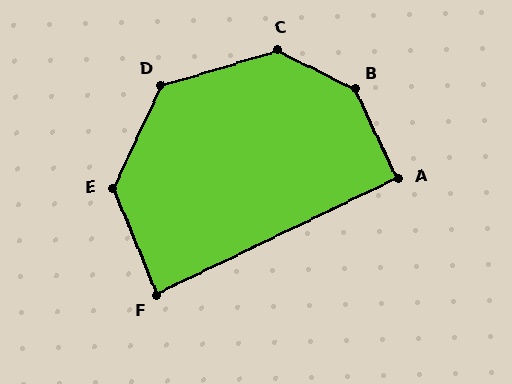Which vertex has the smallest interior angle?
F, at approximately 86 degrees.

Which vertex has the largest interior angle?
B, at approximately 142 degrees.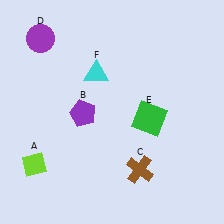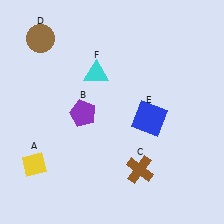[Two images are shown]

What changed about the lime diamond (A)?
In Image 1, A is lime. In Image 2, it changed to yellow.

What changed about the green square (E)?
In Image 1, E is green. In Image 2, it changed to blue.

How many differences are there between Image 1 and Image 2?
There are 3 differences between the two images.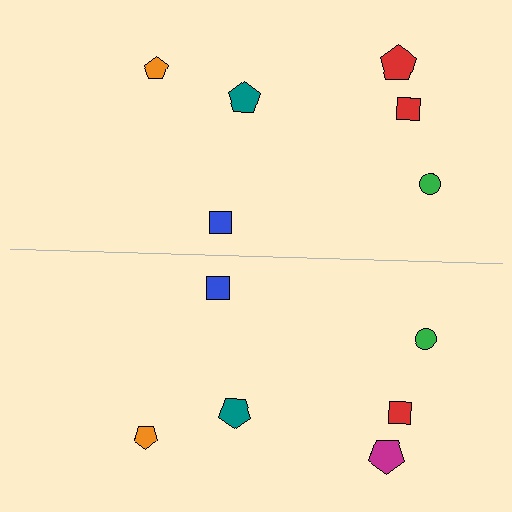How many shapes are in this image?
There are 12 shapes in this image.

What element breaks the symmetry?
The magenta pentagon on the bottom side breaks the symmetry — its mirror counterpart is red.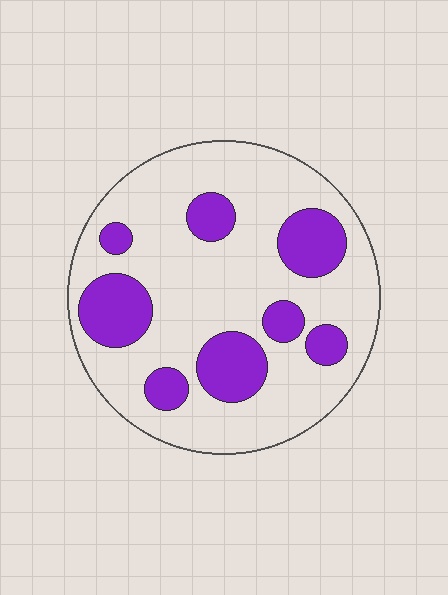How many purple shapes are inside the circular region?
8.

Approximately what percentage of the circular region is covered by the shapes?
Approximately 25%.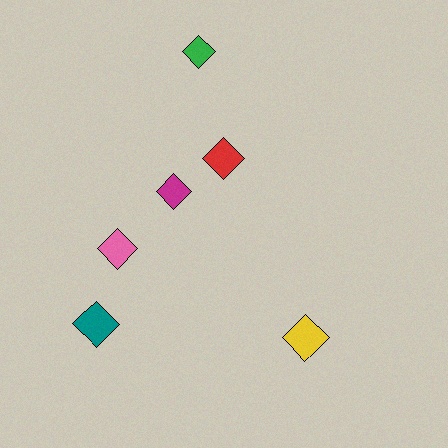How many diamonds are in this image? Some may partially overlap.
There are 6 diamonds.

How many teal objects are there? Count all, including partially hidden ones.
There is 1 teal object.